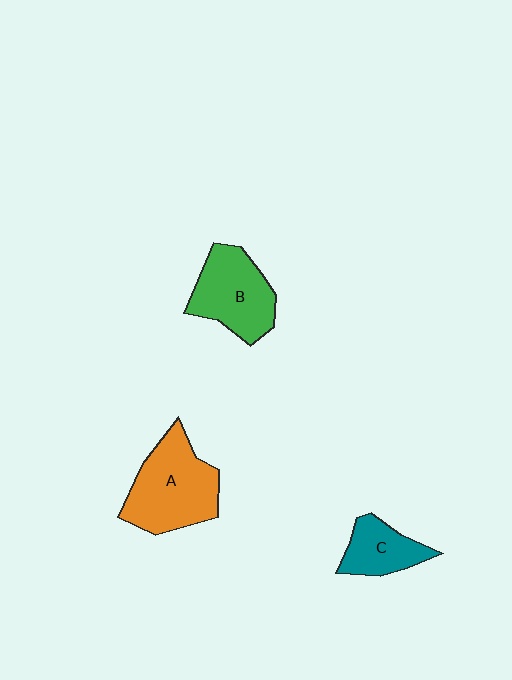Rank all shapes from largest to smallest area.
From largest to smallest: A (orange), B (green), C (teal).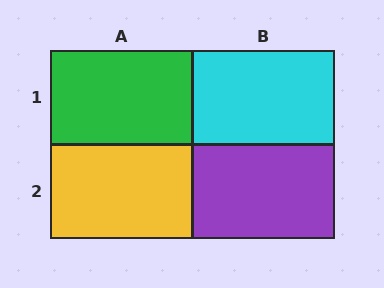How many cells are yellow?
1 cell is yellow.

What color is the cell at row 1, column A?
Green.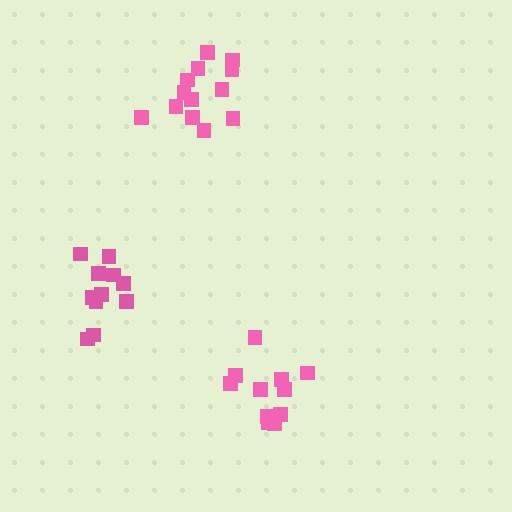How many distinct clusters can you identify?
There are 3 distinct clusters.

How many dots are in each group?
Group 1: 13 dots, Group 2: 11 dots, Group 3: 11 dots (35 total).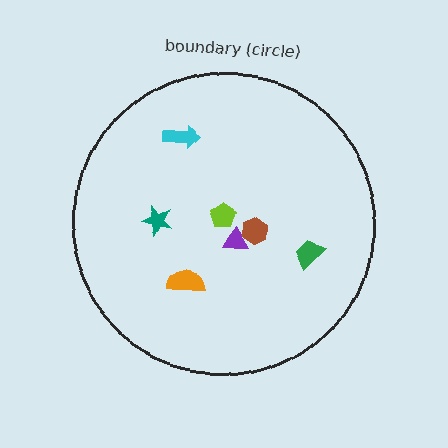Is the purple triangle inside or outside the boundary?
Inside.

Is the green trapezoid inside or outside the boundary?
Inside.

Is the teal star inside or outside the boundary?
Inside.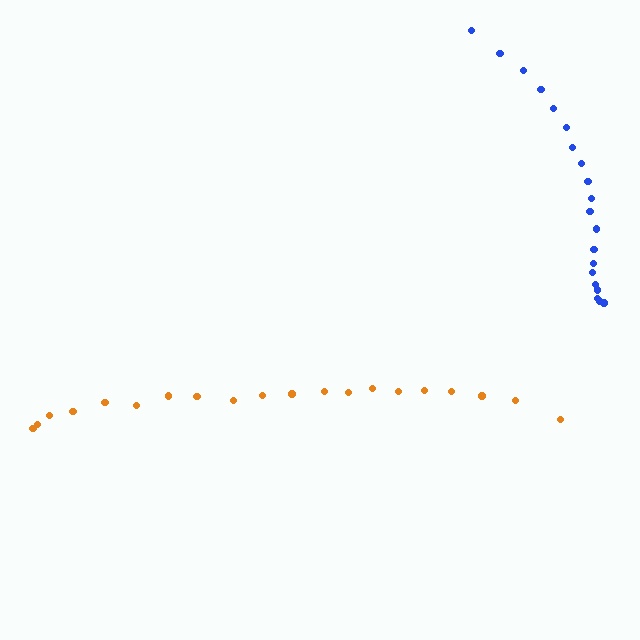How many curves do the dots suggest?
There are 2 distinct paths.